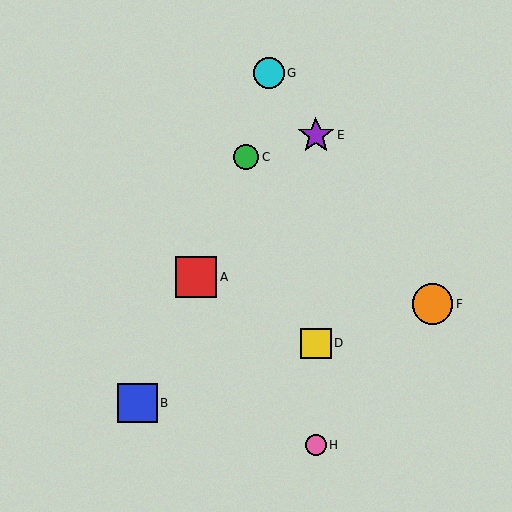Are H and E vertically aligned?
Yes, both are at x≈316.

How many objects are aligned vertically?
3 objects (D, E, H) are aligned vertically.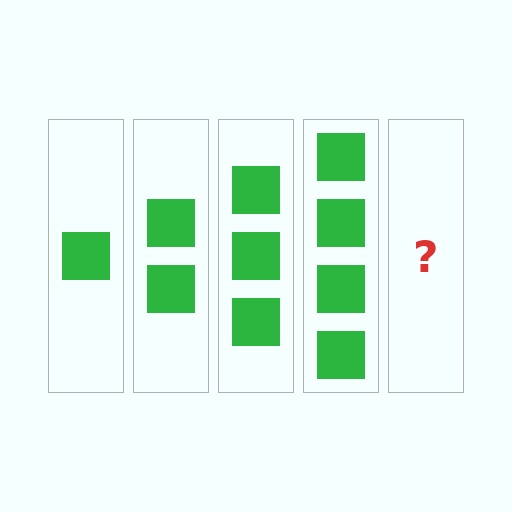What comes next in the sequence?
The next element should be 5 squares.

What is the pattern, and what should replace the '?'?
The pattern is that each step adds one more square. The '?' should be 5 squares.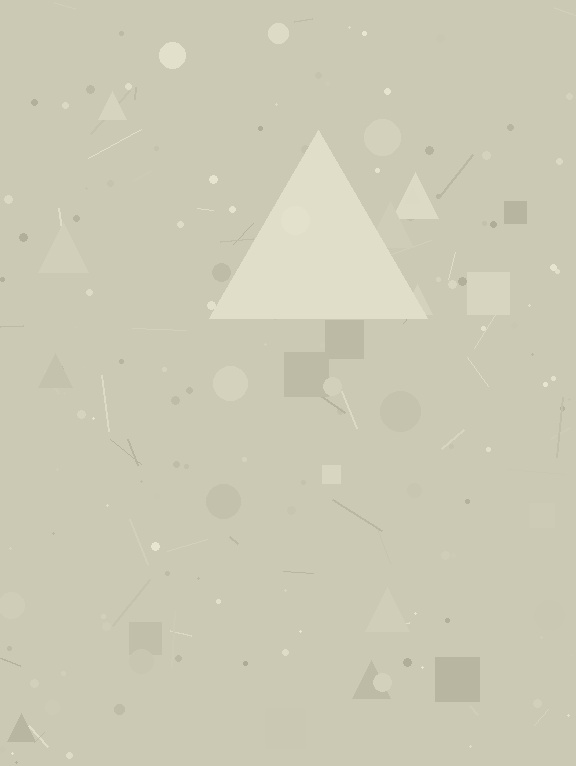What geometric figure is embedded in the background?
A triangle is embedded in the background.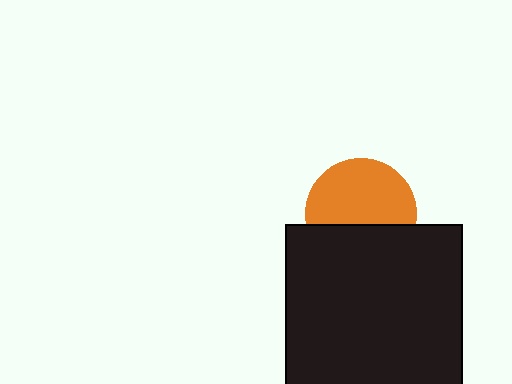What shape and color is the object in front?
The object in front is a black square.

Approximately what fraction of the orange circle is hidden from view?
Roughly 39% of the orange circle is hidden behind the black square.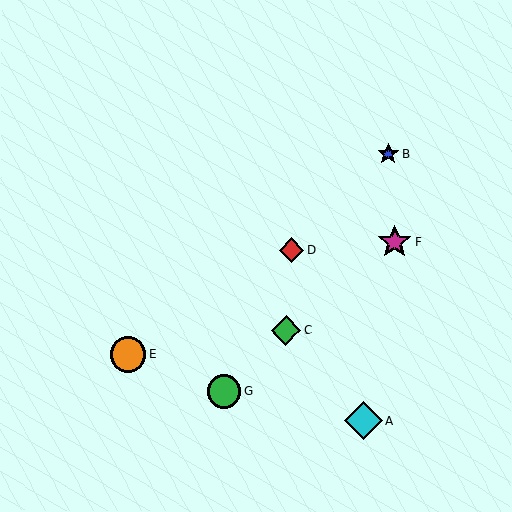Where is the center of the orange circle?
The center of the orange circle is at (128, 355).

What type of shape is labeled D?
Shape D is a red diamond.